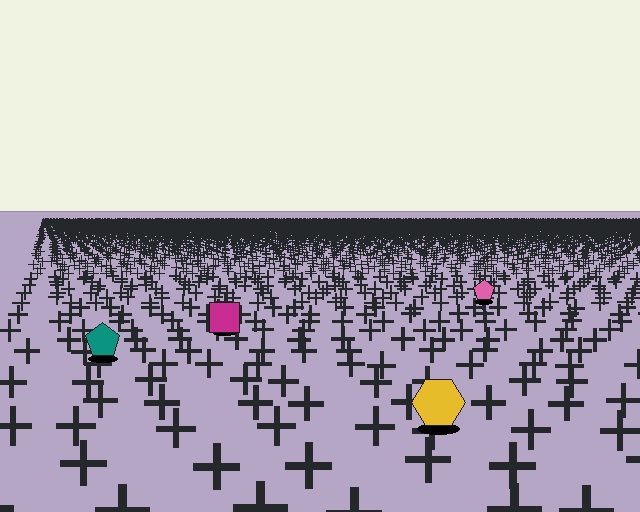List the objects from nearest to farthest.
From nearest to farthest: the yellow hexagon, the teal pentagon, the magenta square, the pink pentagon.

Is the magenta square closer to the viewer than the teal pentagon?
No. The teal pentagon is closer — you can tell from the texture gradient: the ground texture is coarser near it.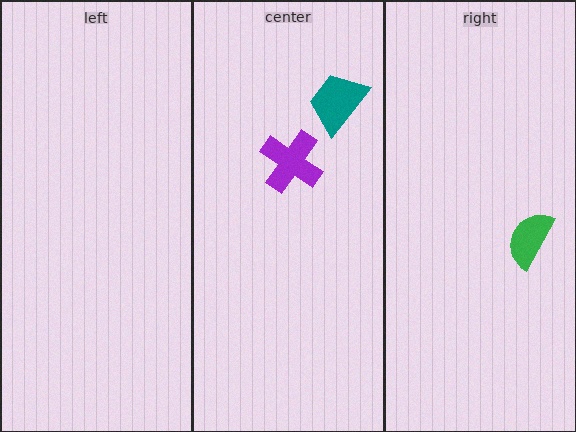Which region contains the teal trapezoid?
The center region.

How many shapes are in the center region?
2.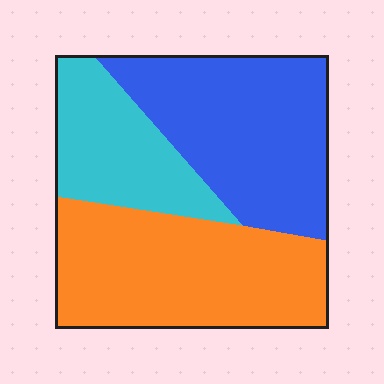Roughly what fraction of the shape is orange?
Orange takes up between a third and a half of the shape.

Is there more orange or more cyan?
Orange.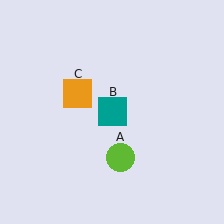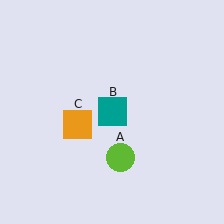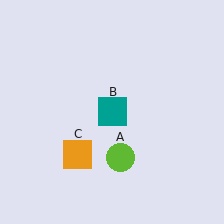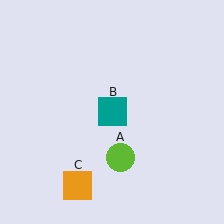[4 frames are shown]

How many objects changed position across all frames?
1 object changed position: orange square (object C).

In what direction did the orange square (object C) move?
The orange square (object C) moved down.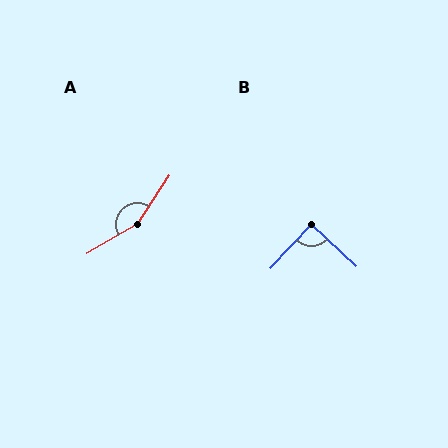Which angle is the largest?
A, at approximately 153 degrees.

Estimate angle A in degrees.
Approximately 153 degrees.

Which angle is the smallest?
B, at approximately 90 degrees.